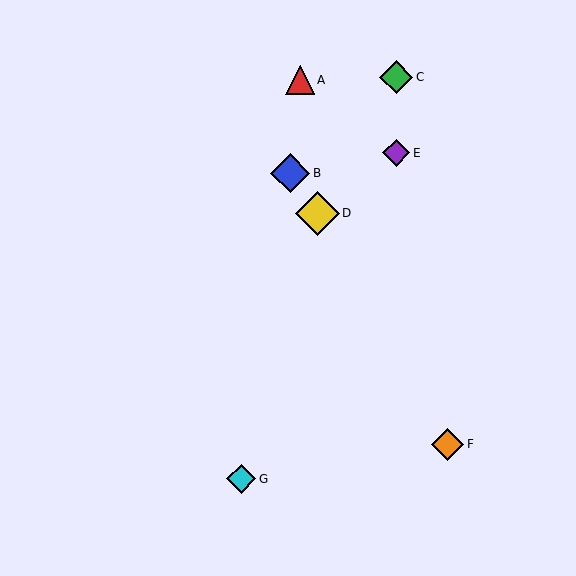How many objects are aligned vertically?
2 objects (C, E) are aligned vertically.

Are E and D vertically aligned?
No, E is at x≈396 and D is at x≈317.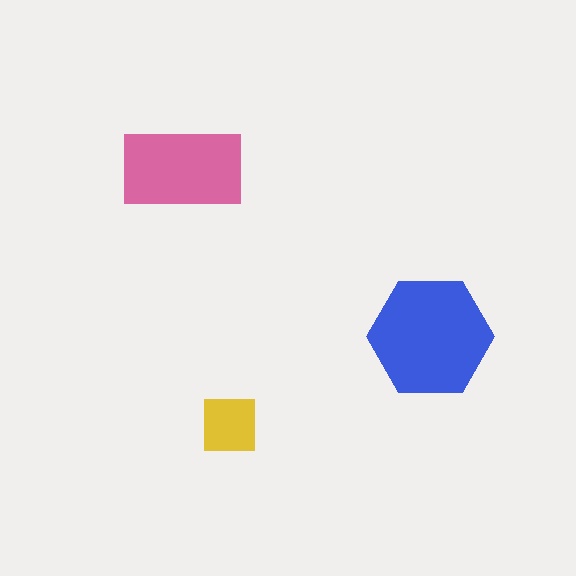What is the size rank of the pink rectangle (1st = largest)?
2nd.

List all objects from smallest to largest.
The yellow square, the pink rectangle, the blue hexagon.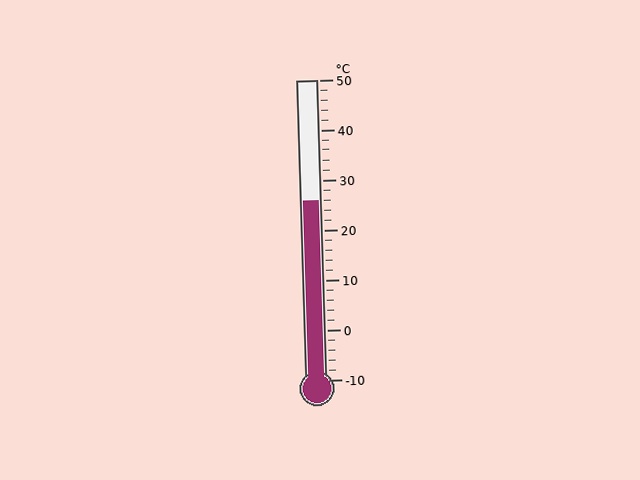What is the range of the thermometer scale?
The thermometer scale ranges from -10°C to 50°C.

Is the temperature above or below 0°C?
The temperature is above 0°C.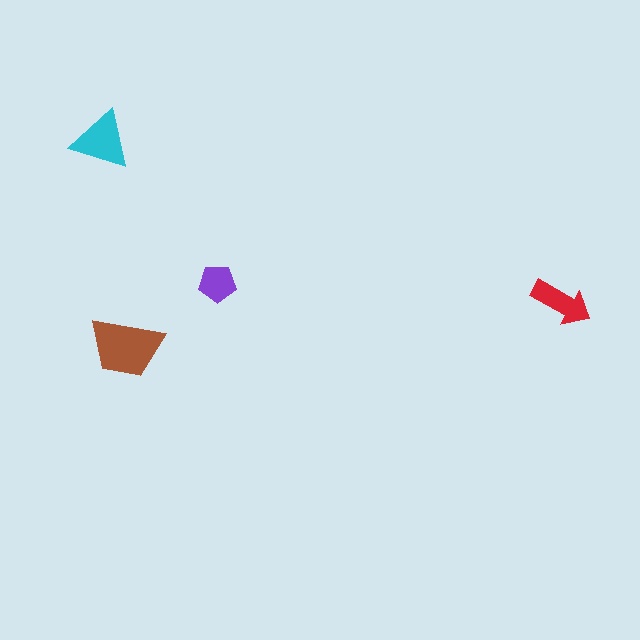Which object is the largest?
The brown trapezoid.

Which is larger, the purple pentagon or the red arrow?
The red arrow.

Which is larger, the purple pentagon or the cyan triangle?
The cyan triangle.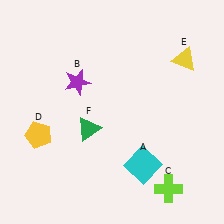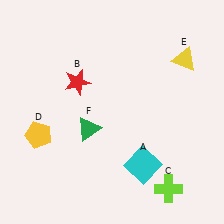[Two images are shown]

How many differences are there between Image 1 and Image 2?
There is 1 difference between the two images.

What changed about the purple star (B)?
In Image 1, B is purple. In Image 2, it changed to red.